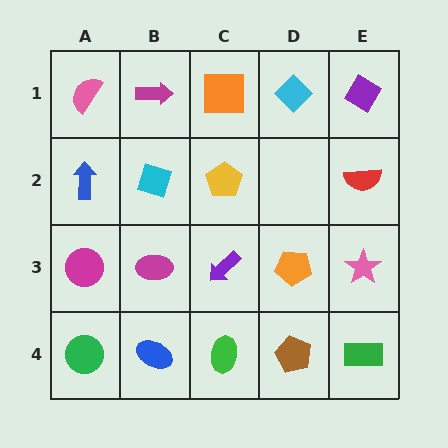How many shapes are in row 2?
4 shapes.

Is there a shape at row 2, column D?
No, that cell is empty.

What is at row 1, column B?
A magenta arrow.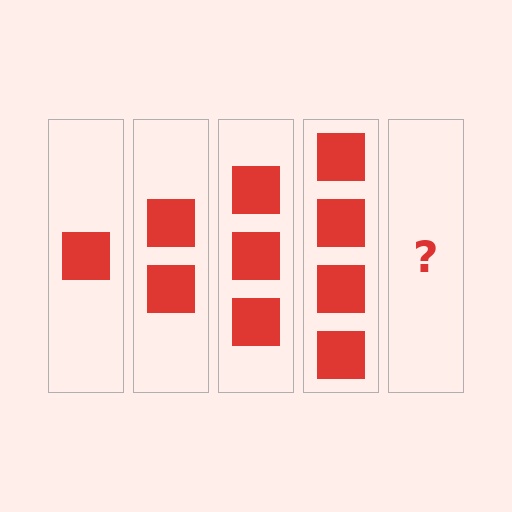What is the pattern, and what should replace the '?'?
The pattern is that each step adds one more square. The '?' should be 5 squares.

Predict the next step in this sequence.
The next step is 5 squares.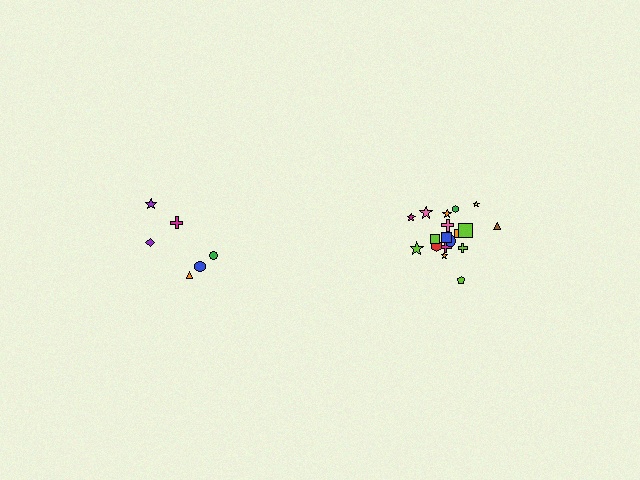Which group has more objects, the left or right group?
The right group.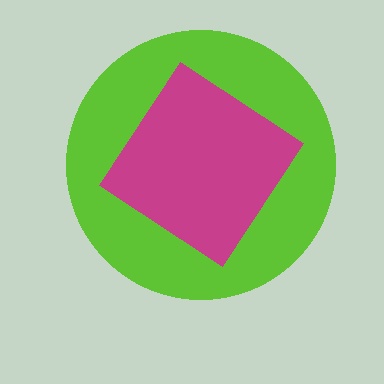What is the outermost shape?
The lime circle.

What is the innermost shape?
The magenta diamond.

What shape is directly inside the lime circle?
The magenta diamond.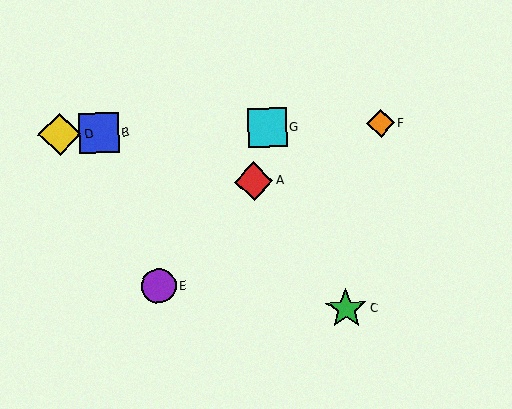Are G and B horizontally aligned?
Yes, both are at y≈127.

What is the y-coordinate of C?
Object C is at y≈309.